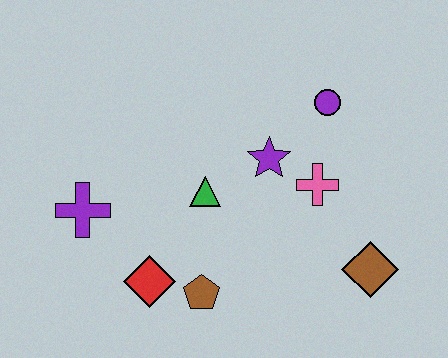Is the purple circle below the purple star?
No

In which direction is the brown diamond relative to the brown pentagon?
The brown diamond is to the right of the brown pentagon.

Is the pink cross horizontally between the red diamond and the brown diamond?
Yes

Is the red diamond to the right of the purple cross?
Yes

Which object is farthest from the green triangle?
The brown diamond is farthest from the green triangle.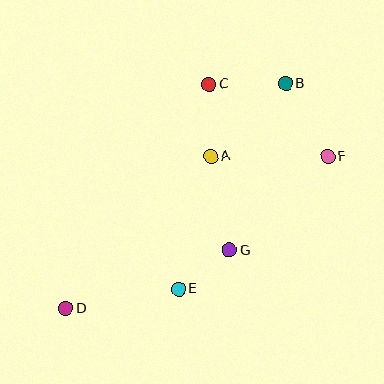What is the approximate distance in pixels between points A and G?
The distance between A and G is approximately 96 pixels.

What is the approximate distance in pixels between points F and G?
The distance between F and G is approximately 136 pixels.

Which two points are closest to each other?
Points E and G are closest to each other.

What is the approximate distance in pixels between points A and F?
The distance between A and F is approximately 117 pixels.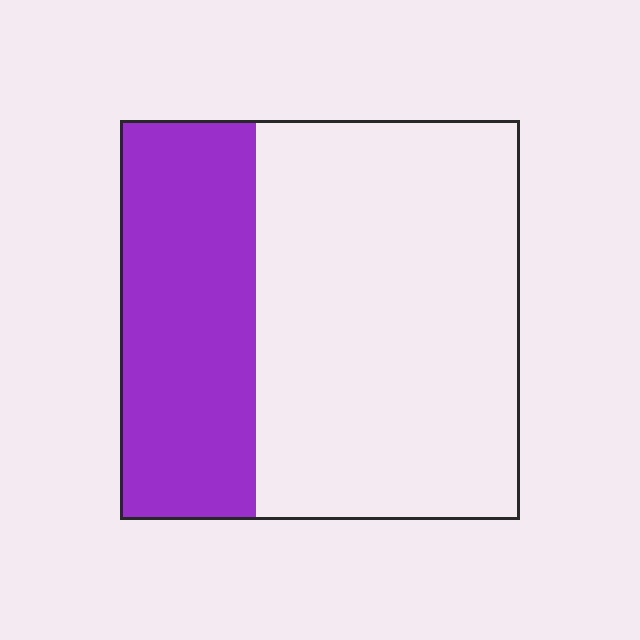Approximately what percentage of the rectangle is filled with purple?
Approximately 35%.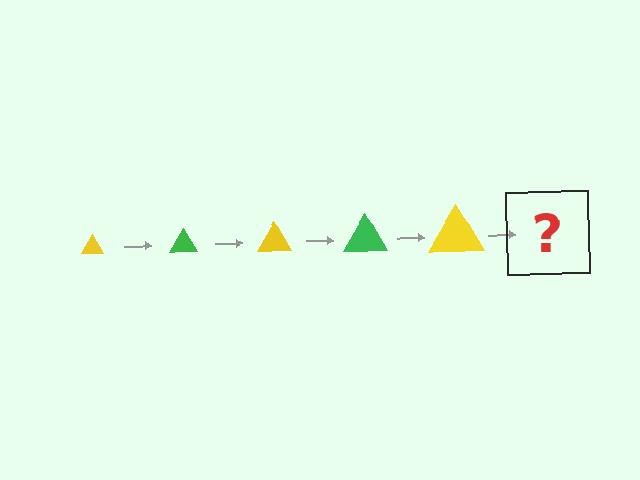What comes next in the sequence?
The next element should be a green triangle, larger than the previous one.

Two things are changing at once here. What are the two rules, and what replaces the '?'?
The two rules are that the triangle grows larger each step and the color cycles through yellow and green. The '?' should be a green triangle, larger than the previous one.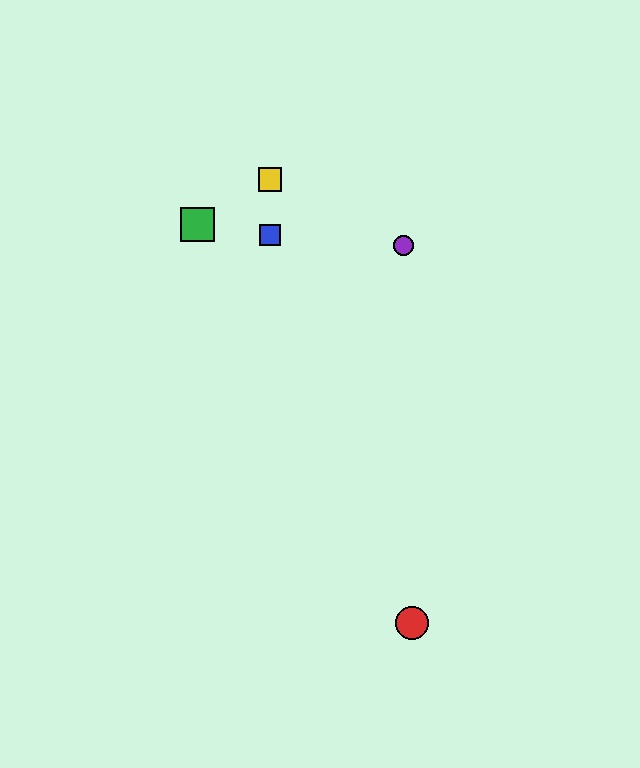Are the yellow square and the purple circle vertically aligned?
No, the yellow square is at x≈270 and the purple circle is at x≈404.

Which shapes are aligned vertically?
The blue square, the yellow square are aligned vertically.